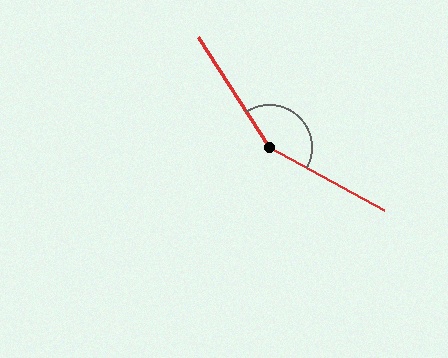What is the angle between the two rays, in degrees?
Approximately 152 degrees.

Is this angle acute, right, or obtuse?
It is obtuse.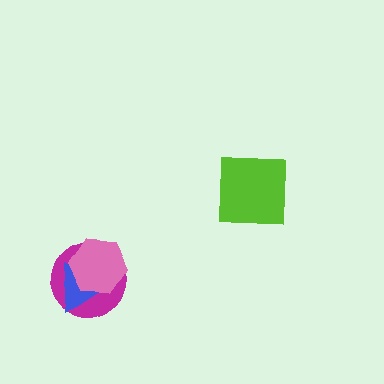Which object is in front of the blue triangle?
The pink hexagon is in front of the blue triangle.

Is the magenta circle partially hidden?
Yes, it is partially covered by another shape.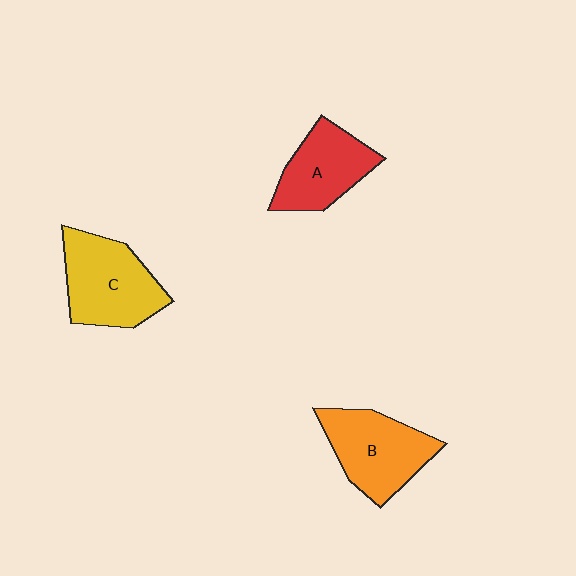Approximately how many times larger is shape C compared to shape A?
Approximately 1.2 times.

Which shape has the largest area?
Shape C (yellow).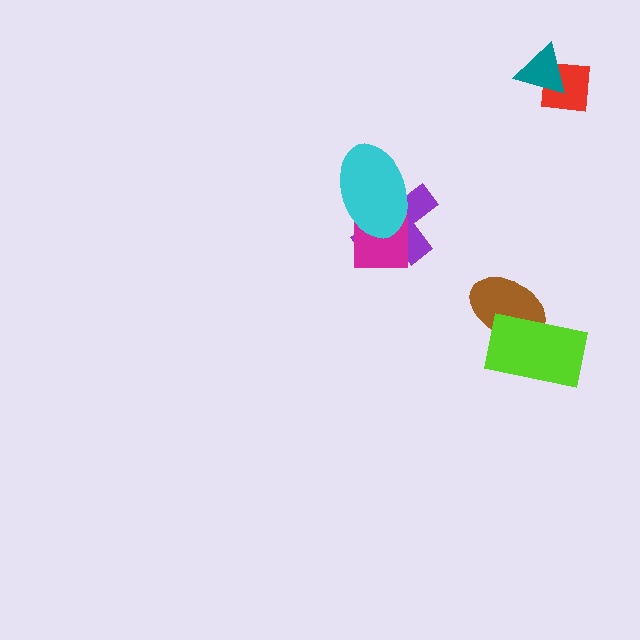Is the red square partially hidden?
Yes, it is partially covered by another shape.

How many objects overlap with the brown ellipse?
1 object overlaps with the brown ellipse.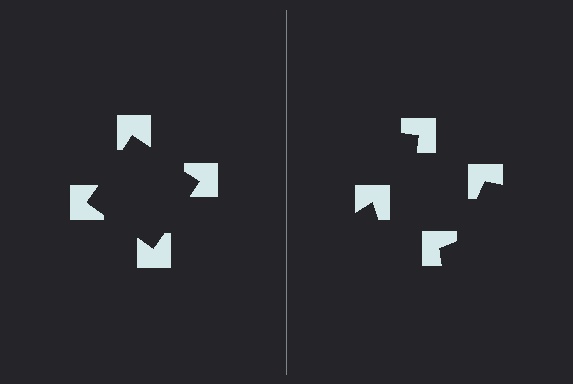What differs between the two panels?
The notched squares are positioned identically on both sides; only the wedge orientations differ. On the left they align to a square; on the right they are misaligned.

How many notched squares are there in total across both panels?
8 — 4 on each side.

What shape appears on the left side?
An illusory square.